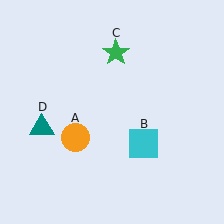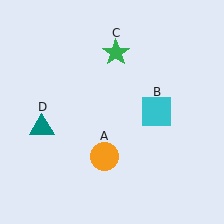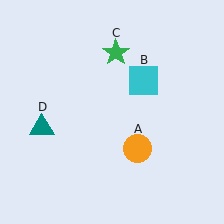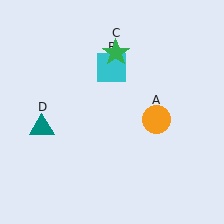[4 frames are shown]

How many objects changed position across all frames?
2 objects changed position: orange circle (object A), cyan square (object B).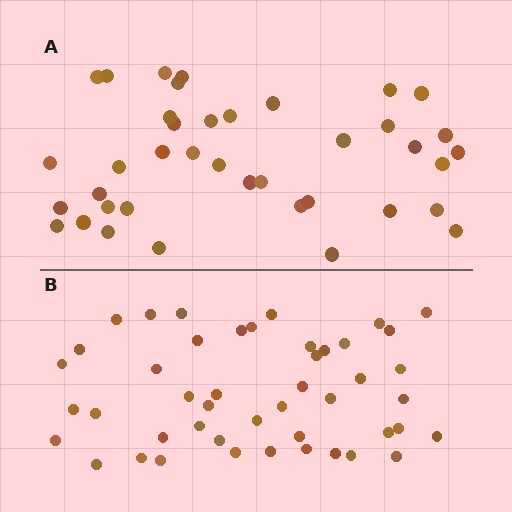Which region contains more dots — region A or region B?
Region B (the bottom region) has more dots.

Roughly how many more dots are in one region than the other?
Region B has roughly 8 or so more dots than region A.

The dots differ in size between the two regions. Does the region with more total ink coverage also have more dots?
No. Region A has more total ink coverage because its dots are larger, but region B actually contains more individual dots. Total area can be misleading — the number of items is what matters here.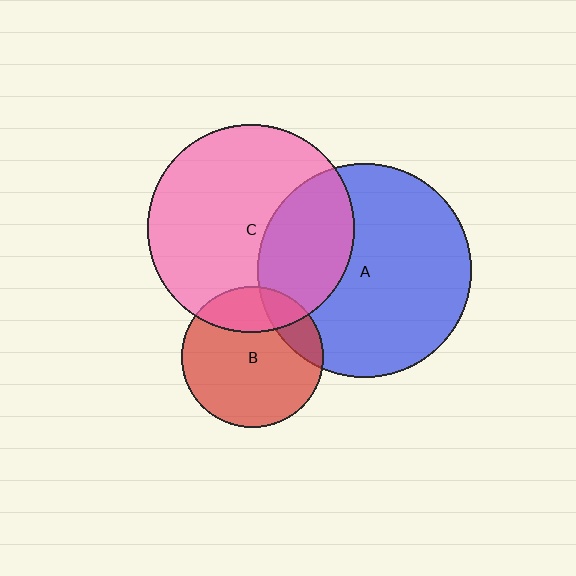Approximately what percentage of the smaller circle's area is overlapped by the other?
Approximately 15%.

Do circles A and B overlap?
Yes.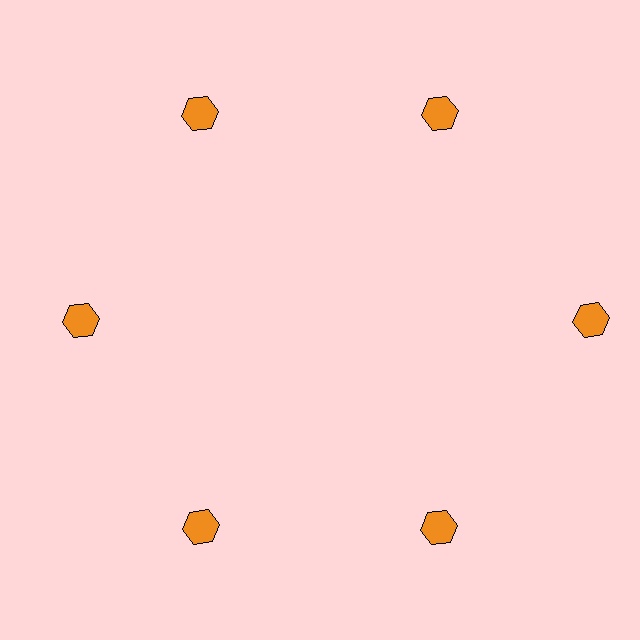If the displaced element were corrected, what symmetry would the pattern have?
It would have 6-fold rotational symmetry — the pattern would map onto itself every 60 degrees.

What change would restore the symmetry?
The symmetry would be restored by moving it inward, back onto the ring so that all 6 hexagons sit at equal angles and equal distance from the center.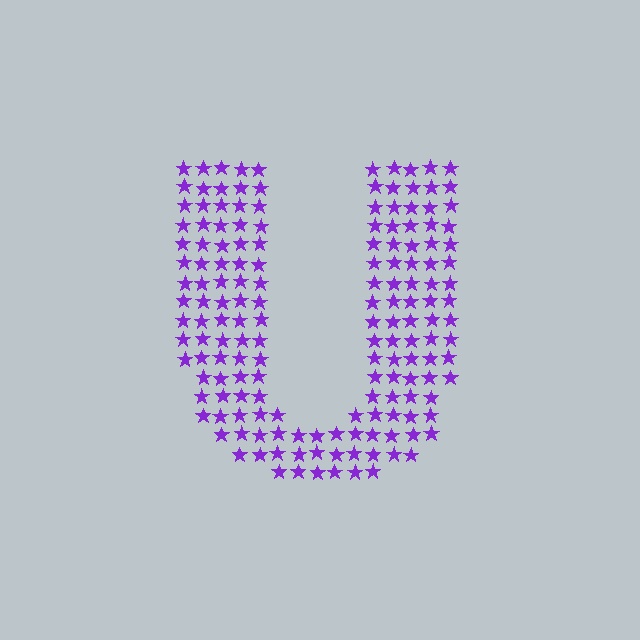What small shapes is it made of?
It is made of small stars.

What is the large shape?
The large shape is the letter U.